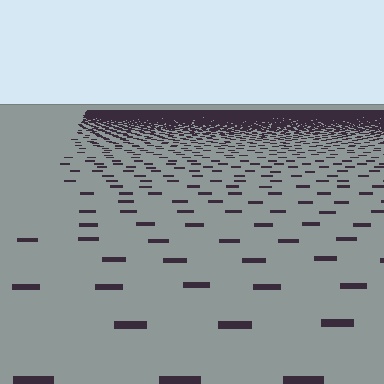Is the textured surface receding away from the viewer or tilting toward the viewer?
The surface is receding away from the viewer. Texture elements get smaller and denser toward the top.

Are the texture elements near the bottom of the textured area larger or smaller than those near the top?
Larger. Near the bottom, elements are closer to the viewer and appear at a bigger on-screen size.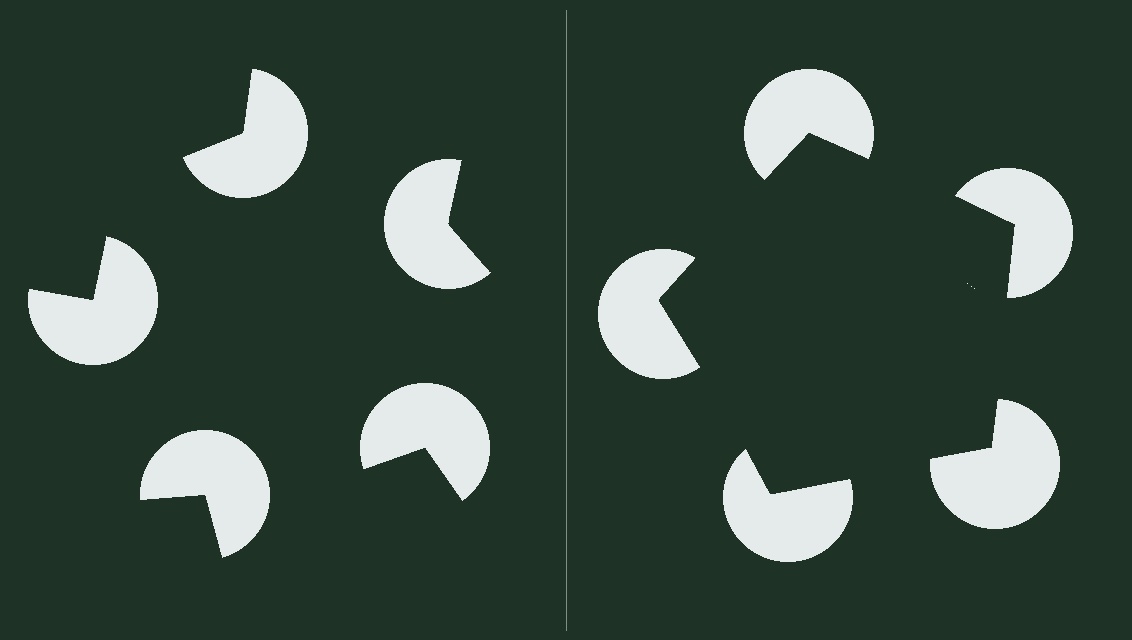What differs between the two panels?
The pac-man discs are positioned identically on both sides; only the wedge orientations differ. On the right they align to a pentagon; on the left they are misaligned.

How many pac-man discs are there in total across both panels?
10 — 5 on each side.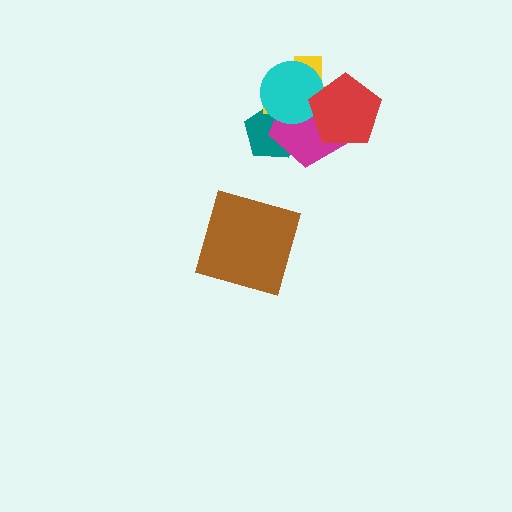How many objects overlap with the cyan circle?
4 objects overlap with the cyan circle.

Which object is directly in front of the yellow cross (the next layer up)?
The magenta pentagon is directly in front of the yellow cross.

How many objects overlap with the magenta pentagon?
4 objects overlap with the magenta pentagon.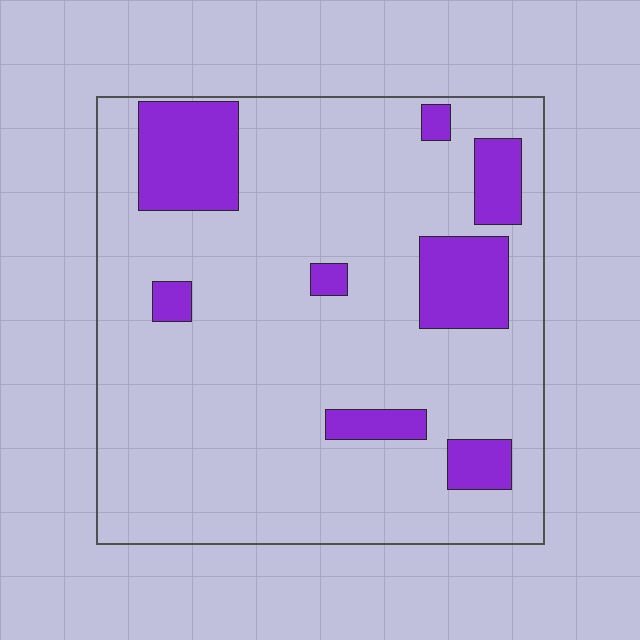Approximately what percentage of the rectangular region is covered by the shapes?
Approximately 15%.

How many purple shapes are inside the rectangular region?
8.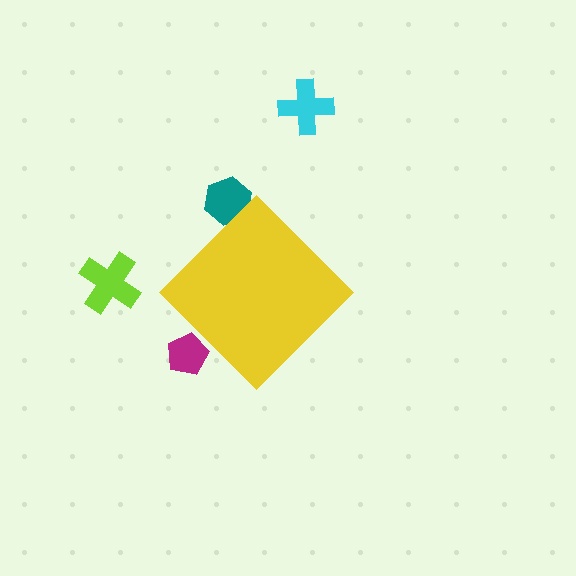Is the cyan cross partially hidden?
No, the cyan cross is fully visible.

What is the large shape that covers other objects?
A yellow diamond.